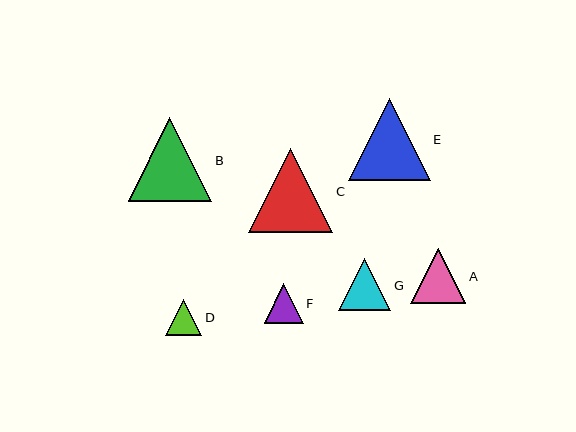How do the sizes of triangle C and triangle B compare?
Triangle C and triangle B are approximately the same size.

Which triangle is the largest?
Triangle C is the largest with a size of approximately 84 pixels.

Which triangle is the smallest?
Triangle D is the smallest with a size of approximately 36 pixels.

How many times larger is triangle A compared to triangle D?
Triangle A is approximately 1.5 times the size of triangle D.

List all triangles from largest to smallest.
From largest to smallest: C, B, E, A, G, F, D.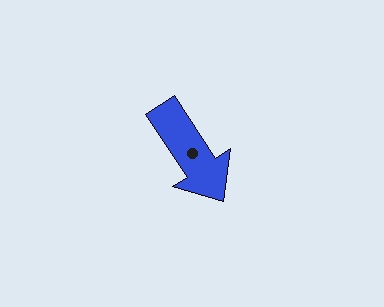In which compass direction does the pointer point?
Southeast.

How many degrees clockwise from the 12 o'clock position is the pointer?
Approximately 147 degrees.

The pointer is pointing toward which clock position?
Roughly 5 o'clock.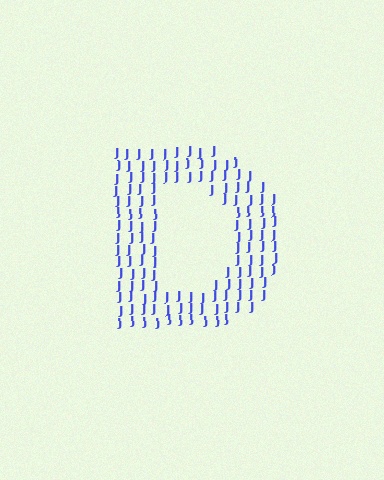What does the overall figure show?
The overall figure shows the letter D.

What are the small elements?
The small elements are letter J's.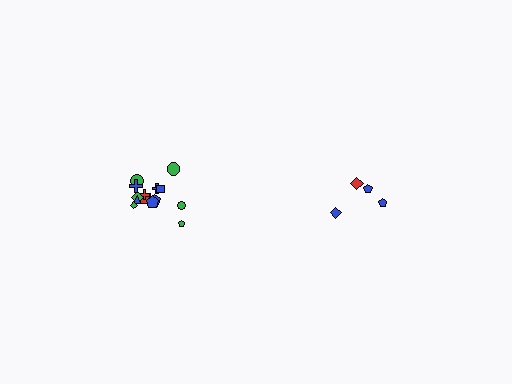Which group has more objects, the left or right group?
The left group.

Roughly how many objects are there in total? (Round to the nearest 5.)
Roughly 20 objects in total.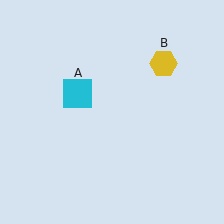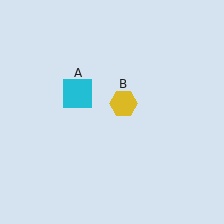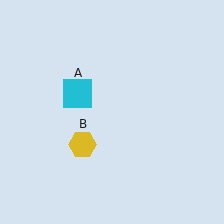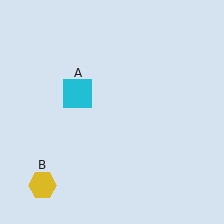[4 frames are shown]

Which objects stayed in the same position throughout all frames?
Cyan square (object A) remained stationary.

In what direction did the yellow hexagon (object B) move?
The yellow hexagon (object B) moved down and to the left.